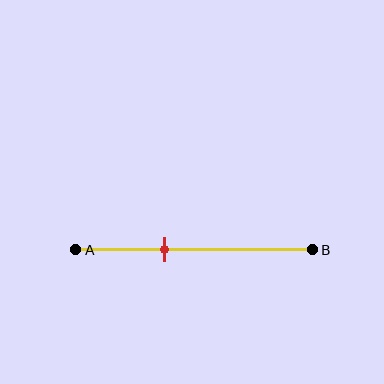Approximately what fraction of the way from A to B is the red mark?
The red mark is approximately 40% of the way from A to B.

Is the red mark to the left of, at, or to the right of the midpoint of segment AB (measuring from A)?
The red mark is to the left of the midpoint of segment AB.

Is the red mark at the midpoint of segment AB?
No, the mark is at about 40% from A, not at the 50% midpoint.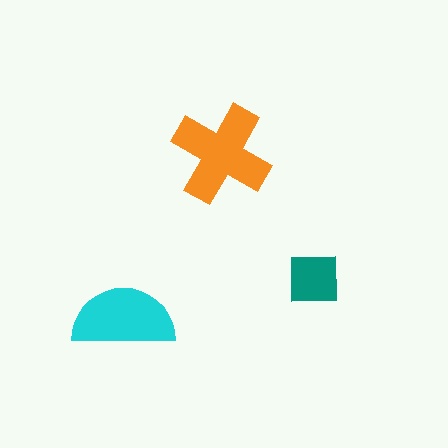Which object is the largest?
The orange cross.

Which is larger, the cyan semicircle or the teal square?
The cyan semicircle.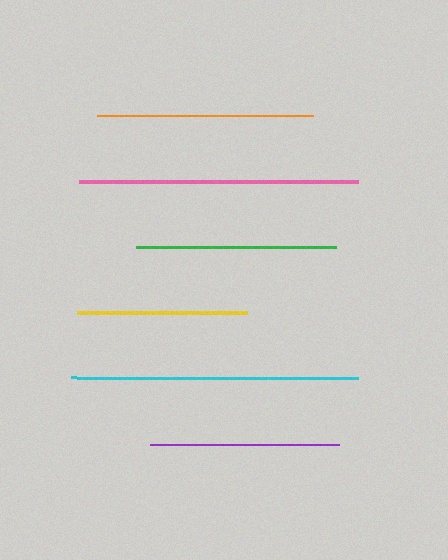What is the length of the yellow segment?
The yellow segment is approximately 170 pixels long.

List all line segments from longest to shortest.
From longest to shortest: cyan, pink, orange, green, purple, yellow.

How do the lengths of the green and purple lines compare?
The green and purple lines are approximately the same length.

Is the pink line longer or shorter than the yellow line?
The pink line is longer than the yellow line.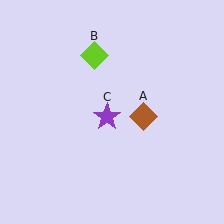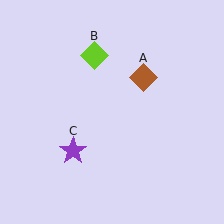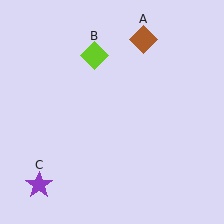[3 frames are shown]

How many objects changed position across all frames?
2 objects changed position: brown diamond (object A), purple star (object C).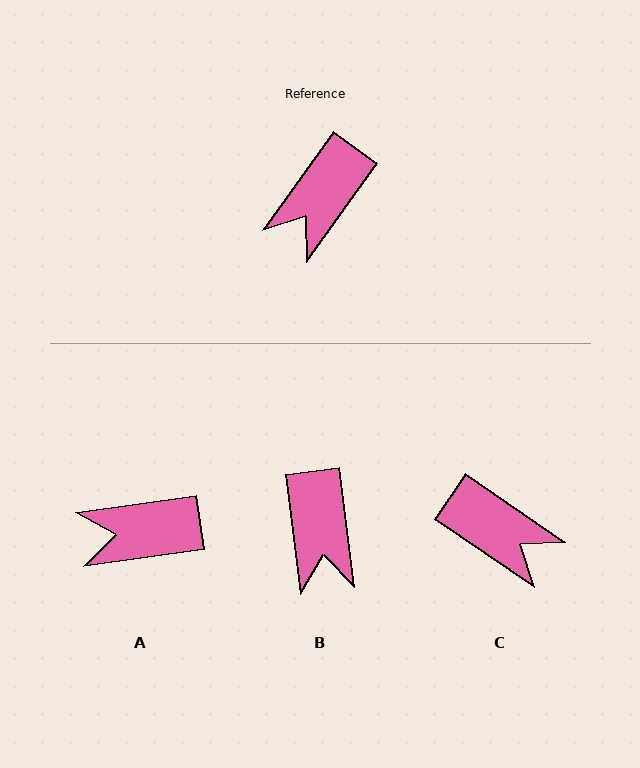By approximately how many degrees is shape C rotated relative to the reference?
Approximately 91 degrees counter-clockwise.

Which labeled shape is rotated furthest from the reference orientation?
C, about 91 degrees away.